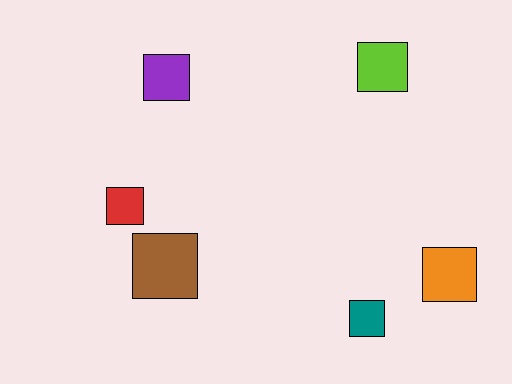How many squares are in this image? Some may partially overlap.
There are 6 squares.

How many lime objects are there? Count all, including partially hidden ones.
There is 1 lime object.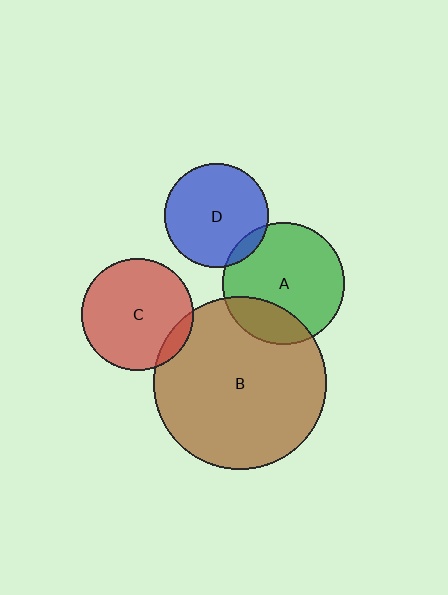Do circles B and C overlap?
Yes.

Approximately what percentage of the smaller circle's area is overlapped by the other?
Approximately 10%.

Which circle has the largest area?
Circle B (brown).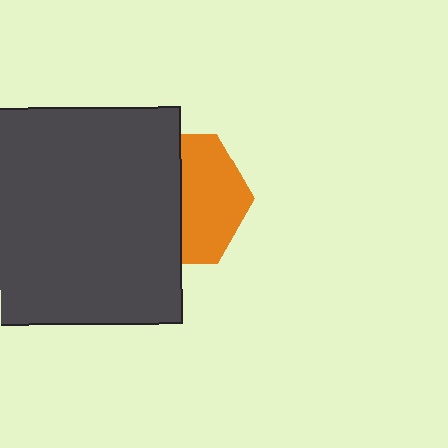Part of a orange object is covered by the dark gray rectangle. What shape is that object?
It is a hexagon.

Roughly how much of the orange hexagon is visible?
About half of it is visible (roughly 49%).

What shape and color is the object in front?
The object in front is a dark gray rectangle.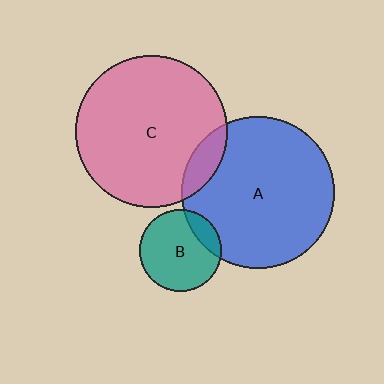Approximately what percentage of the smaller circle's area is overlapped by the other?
Approximately 15%.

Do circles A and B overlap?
Yes.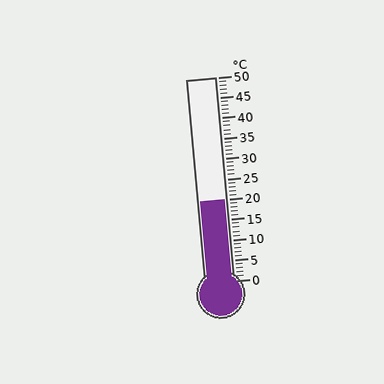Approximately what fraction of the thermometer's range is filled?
The thermometer is filled to approximately 40% of its range.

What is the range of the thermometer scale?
The thermometer scale ranges from 0°C to 50°C.